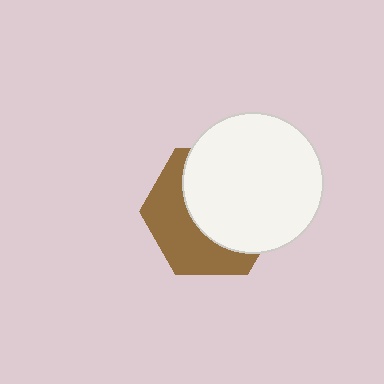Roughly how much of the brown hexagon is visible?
A small part of it is visible (roughly 42%).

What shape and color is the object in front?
The object in front is a white circle.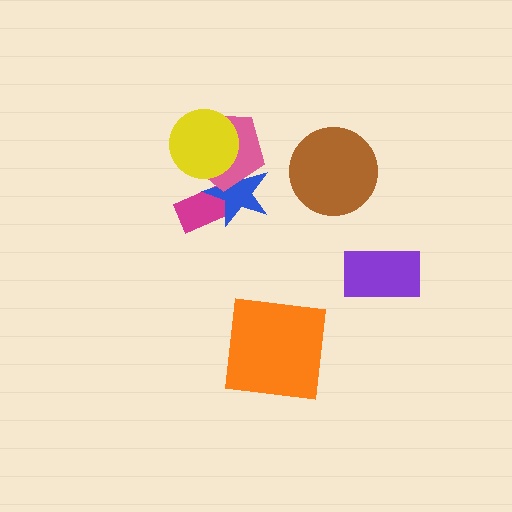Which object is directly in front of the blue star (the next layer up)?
The pink pentagon is directly in front of the blue star.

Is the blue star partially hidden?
Yes, it is partially covered by another shape.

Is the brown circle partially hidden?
No, no other shape covers it.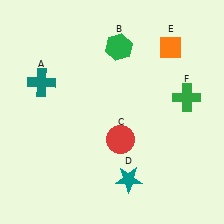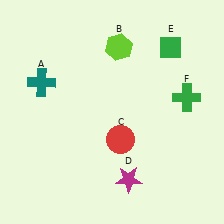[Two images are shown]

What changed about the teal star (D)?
In Image 1, D is teal. In Image 2, it changed to magenta.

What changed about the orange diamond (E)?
In Image 1, E is orange. In Image 2, it changed to green.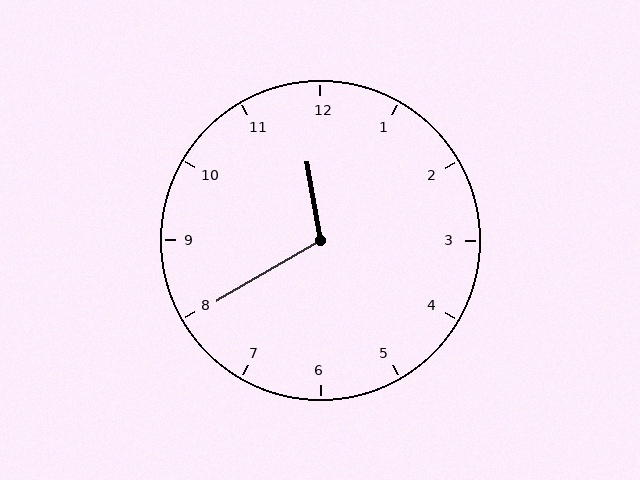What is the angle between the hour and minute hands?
Approximately 110 degrees.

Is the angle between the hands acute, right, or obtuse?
It is obtuse.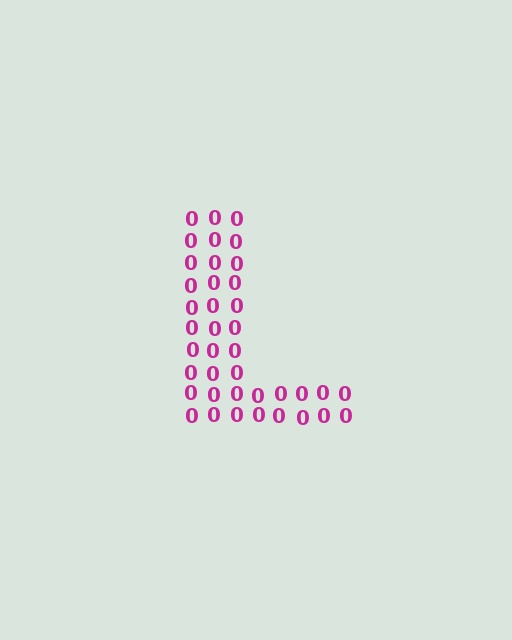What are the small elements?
The small elements are digit 0's.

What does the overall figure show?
The overall figure shows the letter L.